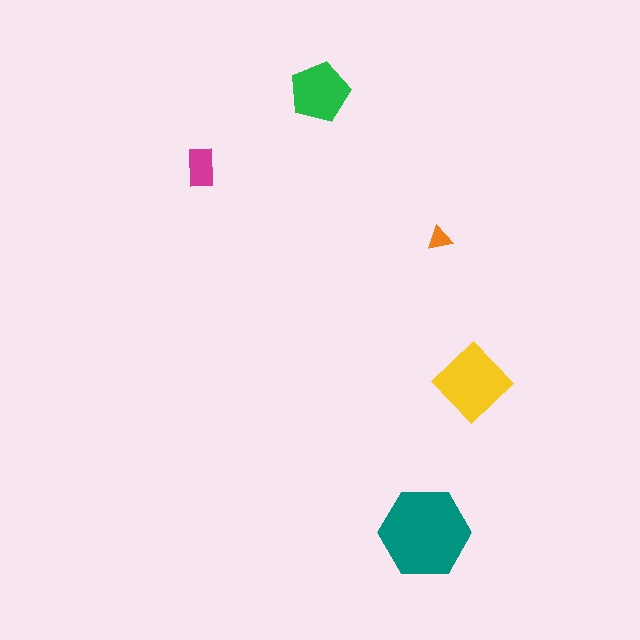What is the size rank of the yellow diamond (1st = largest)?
2nd.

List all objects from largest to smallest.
The teal hexagon, the yellow diamond, the green pentagon, the magenta rectangle, the orange triangle.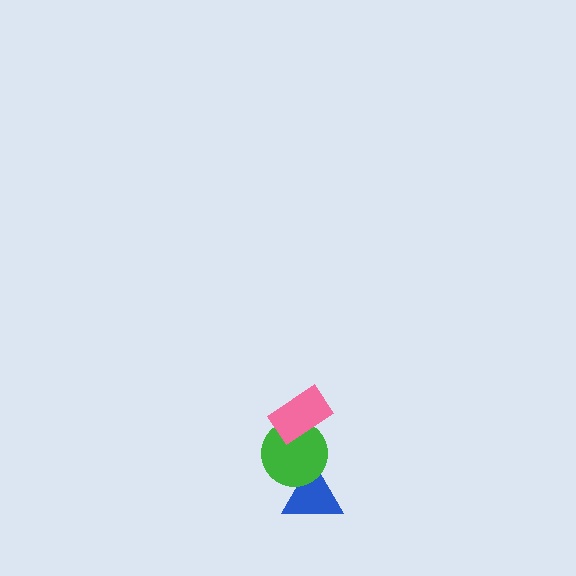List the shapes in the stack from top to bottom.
From top to bottom: the pink rectangle, the green circle, the blue triangle.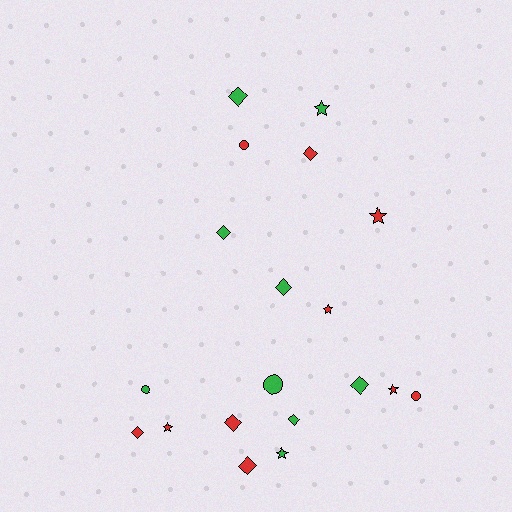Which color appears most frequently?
Red, with 10 objects.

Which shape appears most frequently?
Diamond, with 9 objects.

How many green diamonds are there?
There are 5 green diamonds.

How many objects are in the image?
There are 19 objects.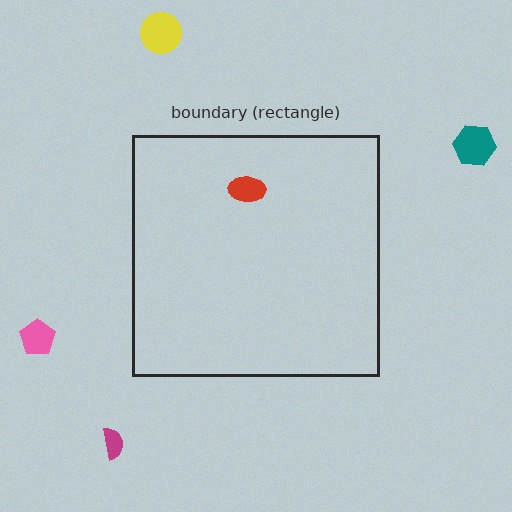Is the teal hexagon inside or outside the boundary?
Outside.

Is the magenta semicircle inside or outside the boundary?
Outside.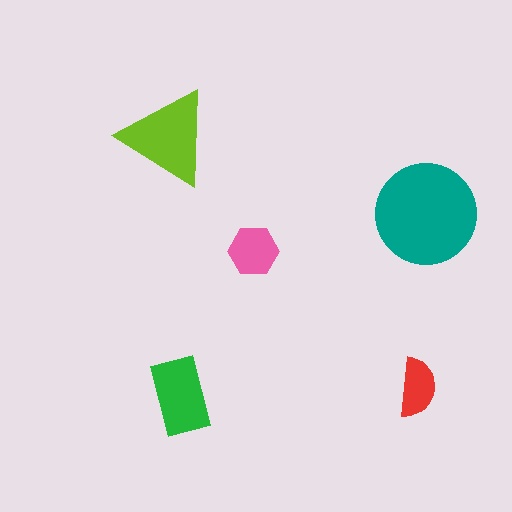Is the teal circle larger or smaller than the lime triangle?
Larger.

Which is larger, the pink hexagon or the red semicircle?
The pink hexagon.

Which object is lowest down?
The green rectangle is bottommost.